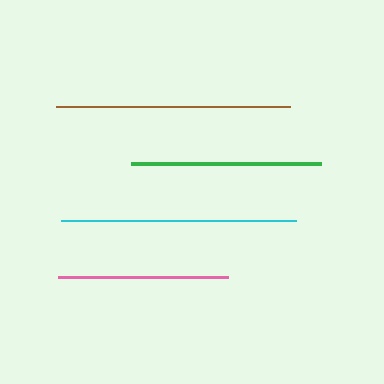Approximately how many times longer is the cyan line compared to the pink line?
The cyan line is approximately 1.4 times the length of the pink line.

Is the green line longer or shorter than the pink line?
The green line is longer than the pink line.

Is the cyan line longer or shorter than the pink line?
The cyan line is longer than the pink line.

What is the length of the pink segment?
The pink segment is approximately 170 pixels long.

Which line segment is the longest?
The cyan line is the longest at approximately 235 pixels.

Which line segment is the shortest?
The pink line is the shortest at approximately 170 pixels.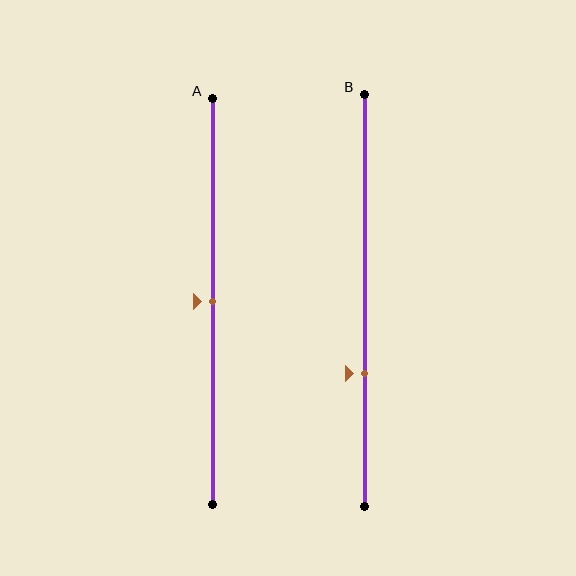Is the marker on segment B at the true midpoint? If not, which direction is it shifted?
No, the marker on segment B is shifted downward by about 18% of the segment length.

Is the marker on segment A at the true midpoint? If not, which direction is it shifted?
Yes, the marker on segment A is at the true midpoint.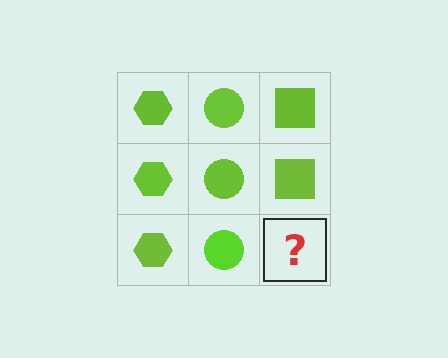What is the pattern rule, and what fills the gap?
The rule is that each column has a consistent shape. The gap should be filled with a lime square.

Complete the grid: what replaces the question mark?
The question mark should be replaced with a lime square.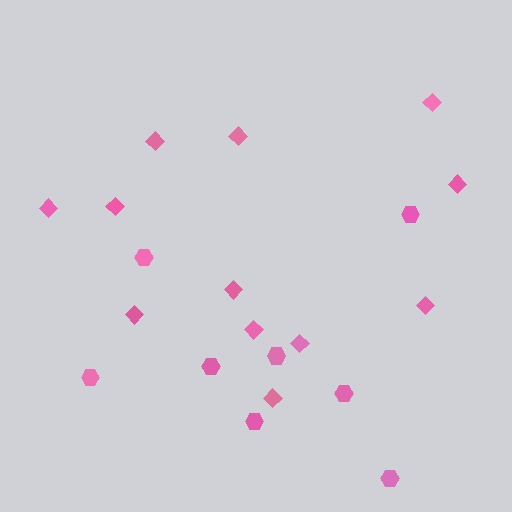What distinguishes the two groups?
There are 2 groups: one group of diamonds (12) and one group of hexagons (8).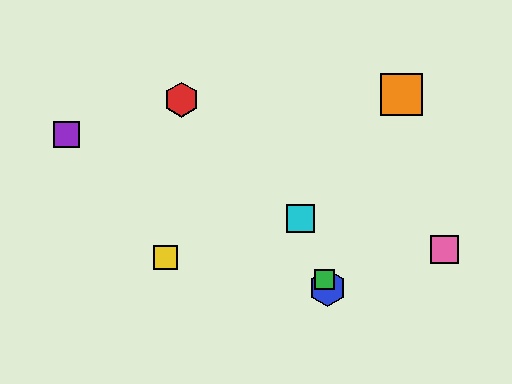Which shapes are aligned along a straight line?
The blue hexagon, the green square, the cyan square are aligned along a straight line.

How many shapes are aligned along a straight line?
3 shapes (the blue hexagon, the green square, the cyan square) are aligned along a straight line.